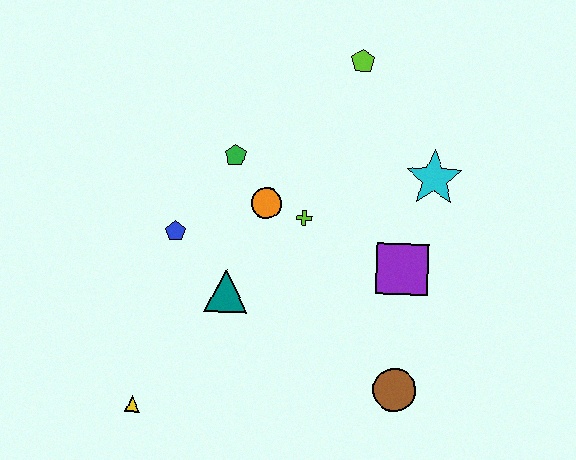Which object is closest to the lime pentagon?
The cyan star is closest to the lime pentagon.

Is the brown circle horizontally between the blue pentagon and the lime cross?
No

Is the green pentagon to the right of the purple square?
No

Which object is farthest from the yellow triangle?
The lime pentagon is farthest from the yellow triangle.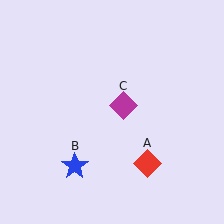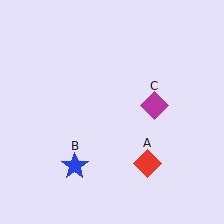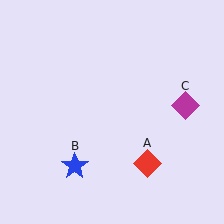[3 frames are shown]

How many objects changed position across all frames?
1 object changed position: magenta diamond (object C).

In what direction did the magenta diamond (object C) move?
The magenta diamond (object C) moved right.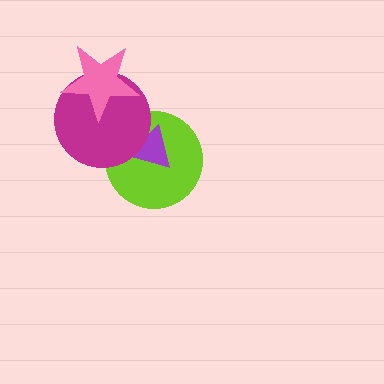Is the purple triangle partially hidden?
Yes, it is partially covered by another shape.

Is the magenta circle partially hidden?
Yes, it is partially covered by another shape.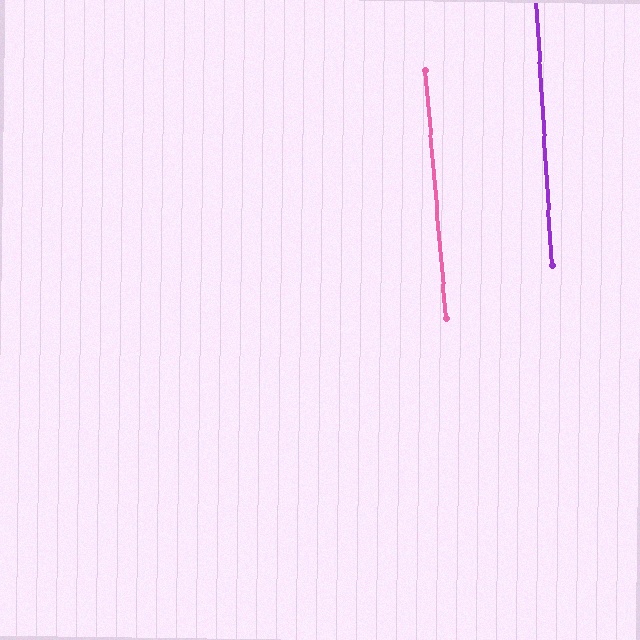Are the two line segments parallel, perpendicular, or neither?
Parallel — their directions differ by only 1.3°.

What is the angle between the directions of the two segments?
Approximately 1 degree.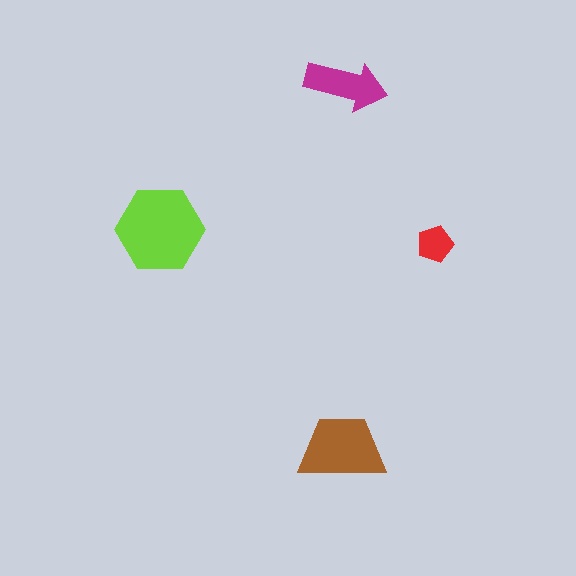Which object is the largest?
The lime hexagon.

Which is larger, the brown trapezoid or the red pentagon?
The brown trapezoid.